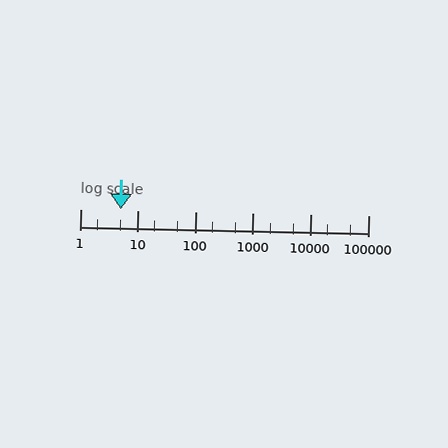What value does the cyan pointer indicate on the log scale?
The pointer indicates approximately 5.1.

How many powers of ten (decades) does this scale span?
The scale spans 5 decades, from 1 to 100000.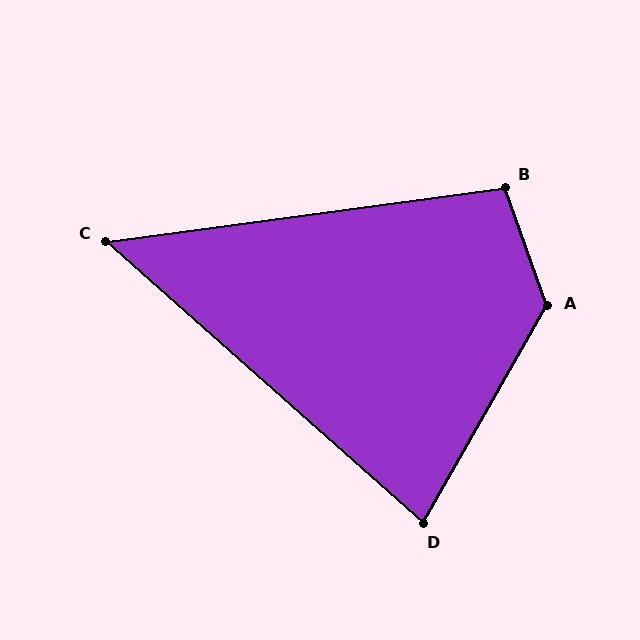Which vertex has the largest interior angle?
A, at approximately 131 degrees.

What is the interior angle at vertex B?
Approximately 102 degrees (obtuse).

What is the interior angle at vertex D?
Approximately 78 degrees (acute).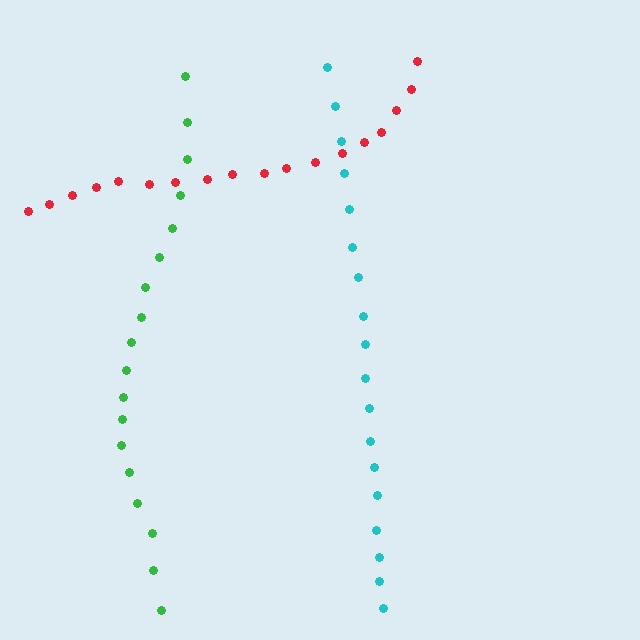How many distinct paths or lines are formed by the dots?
There are 3 distinct paths.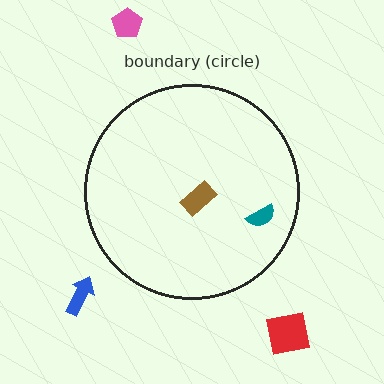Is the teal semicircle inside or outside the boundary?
Inside.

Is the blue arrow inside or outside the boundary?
Outside.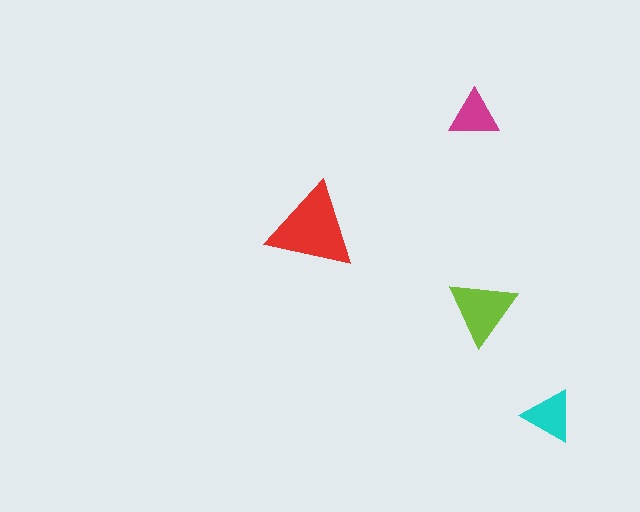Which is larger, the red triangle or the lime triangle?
The red one.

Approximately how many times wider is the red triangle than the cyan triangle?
About 1.5 times wider.